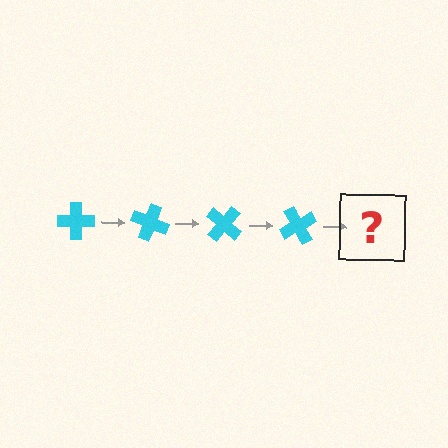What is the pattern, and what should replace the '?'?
The pattern is that the cross rotates 20 degrees each step. The '?' should be a cyan cross rotated 80 degrees.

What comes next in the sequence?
The next element should be a cyan cross rotated 80 degrees.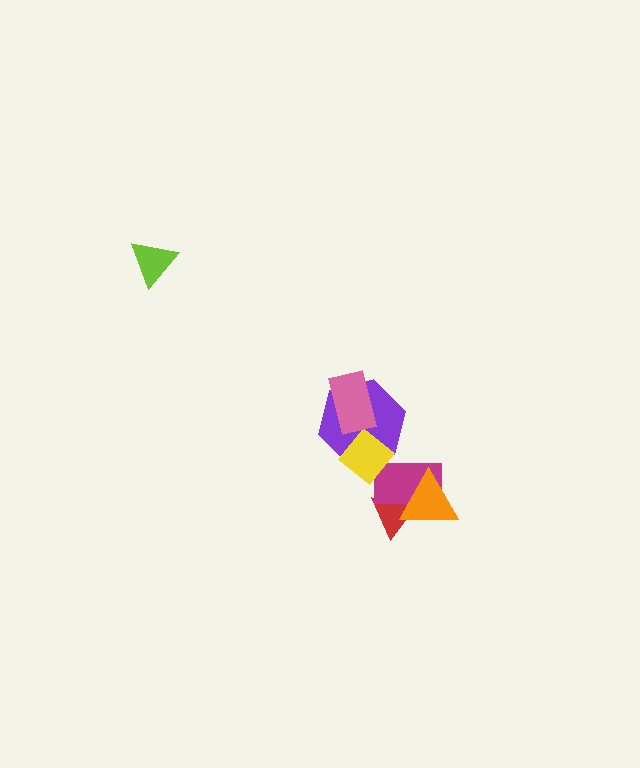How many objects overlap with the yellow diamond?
2 objects overlap with the yellow diamond.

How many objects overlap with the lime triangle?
0 objects overlap with the lime triangle.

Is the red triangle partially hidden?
Yes, it is partially covered by another shape.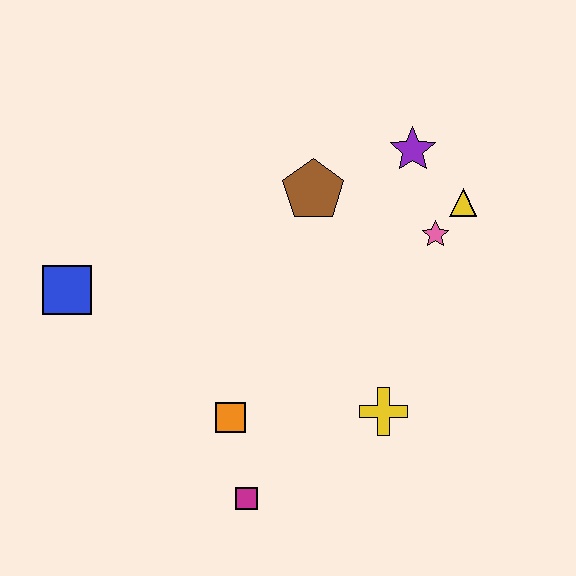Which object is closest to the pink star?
The yellow triangle is closest to the pink star.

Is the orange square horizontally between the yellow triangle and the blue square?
Yes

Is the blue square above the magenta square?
Yes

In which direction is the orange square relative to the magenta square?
The orange square is above the magenta square.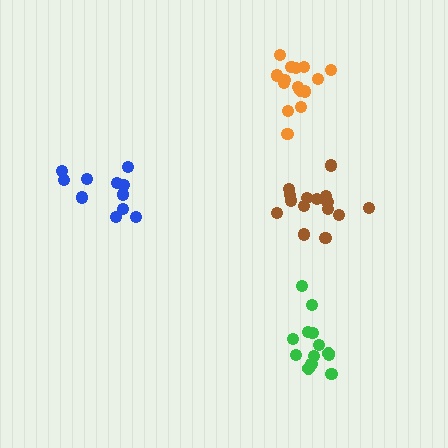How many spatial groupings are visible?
There are 4 spatial groupings.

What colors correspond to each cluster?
The clusters are colored: blue, green, orange, brown.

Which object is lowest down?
The green cluster is bottommost.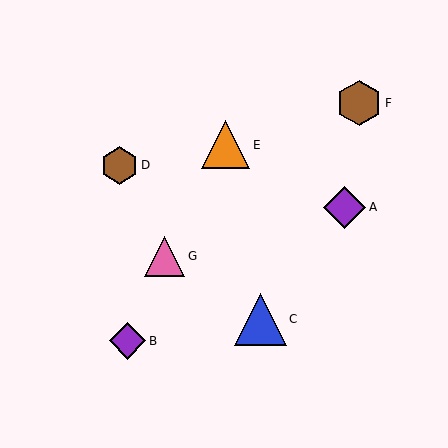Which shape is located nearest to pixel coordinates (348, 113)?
The brown hexagon (labeled F) at (359, 103) is nearest to that location.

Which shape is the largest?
The blue triangle (labeled C) is the largest.